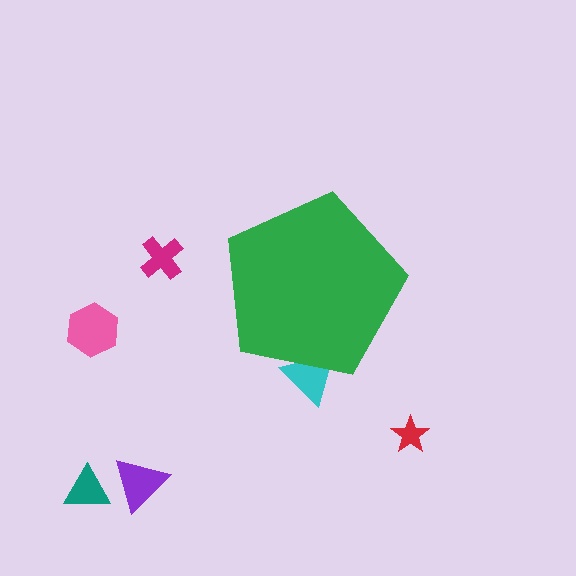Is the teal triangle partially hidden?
No, the teal triangle is fully visible.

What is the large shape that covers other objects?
A green pentagon.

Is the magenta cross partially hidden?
No, the magenta cross is fully visible.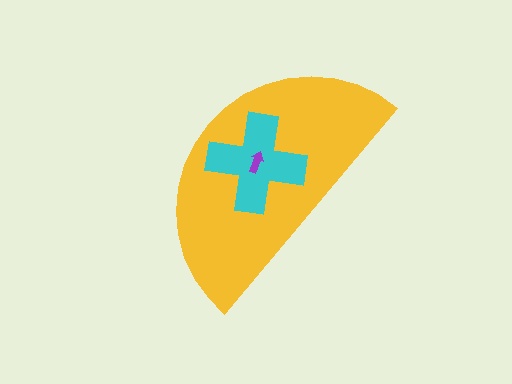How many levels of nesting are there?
3.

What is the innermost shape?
The purple arrow.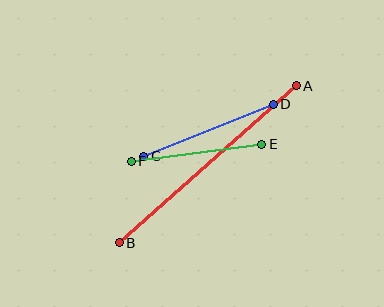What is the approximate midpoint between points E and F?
The midpoint is at approximately (197, 153) pixels.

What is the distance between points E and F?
The distance is approximately 132 pixels.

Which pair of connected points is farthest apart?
Points A and B are farthest apart.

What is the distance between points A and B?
The distance is approximately 236 pixels.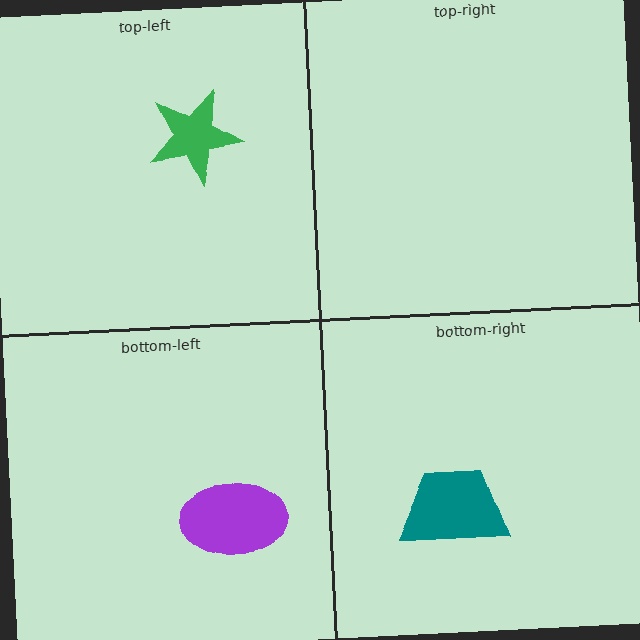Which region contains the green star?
The top-left region.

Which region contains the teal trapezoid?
The bottom-right region.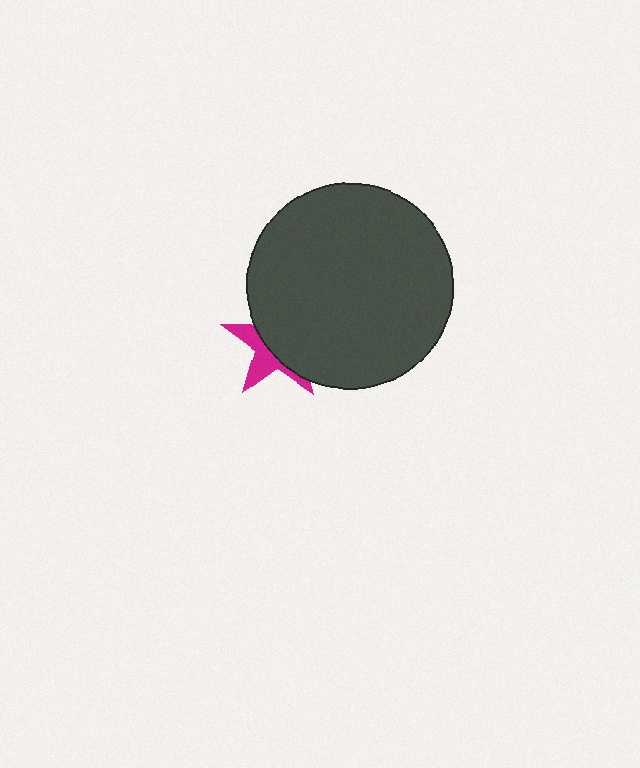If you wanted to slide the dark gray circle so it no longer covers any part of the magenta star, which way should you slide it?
Slide it toward the upper-right — that is the most direct way to separate the two shapes.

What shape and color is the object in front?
The object in front is a dark gray circle.